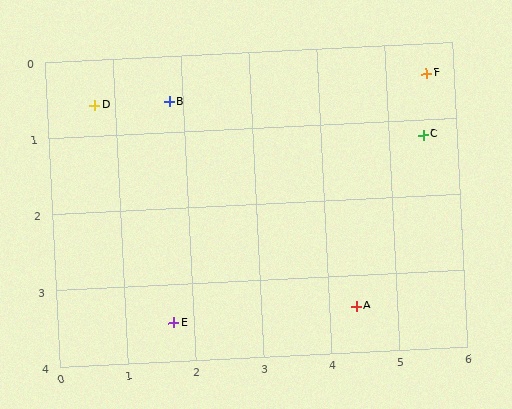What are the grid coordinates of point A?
Point A is at approximately (4.4, 3.4).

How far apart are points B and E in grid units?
Points B and E are about 2.9 grid units apart.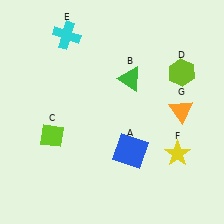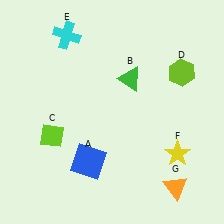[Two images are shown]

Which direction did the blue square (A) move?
The blue square (A) moved left.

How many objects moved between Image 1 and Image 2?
2 objects moved between the two images.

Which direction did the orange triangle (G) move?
The orange triangle (G) moved down.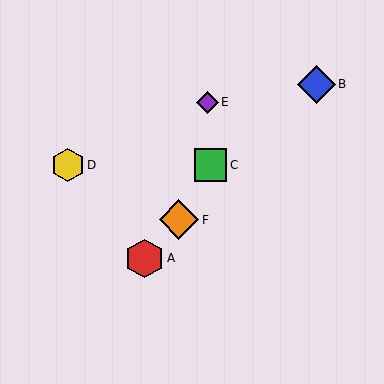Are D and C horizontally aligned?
Yes, both are at y≈165.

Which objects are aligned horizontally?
Objects C, D are aligned horizontally.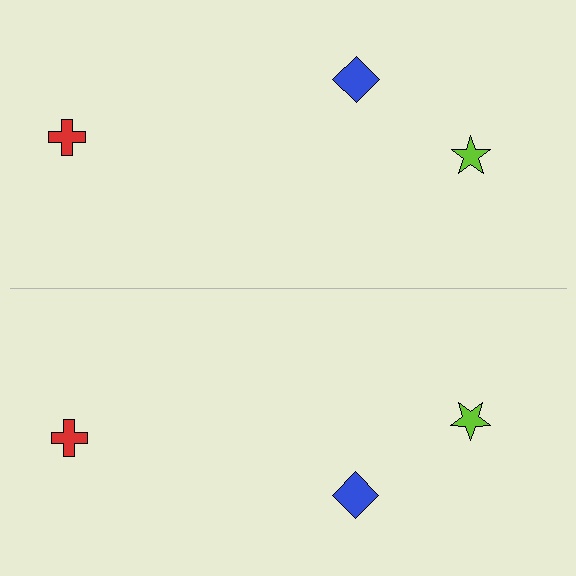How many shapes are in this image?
There are 6 shapes in this image.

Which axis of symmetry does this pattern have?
The pattern has a horizontal axis of symmetry running through the center of the image.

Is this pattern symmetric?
Yes, this pattern has bilateral (reflection) symmetry.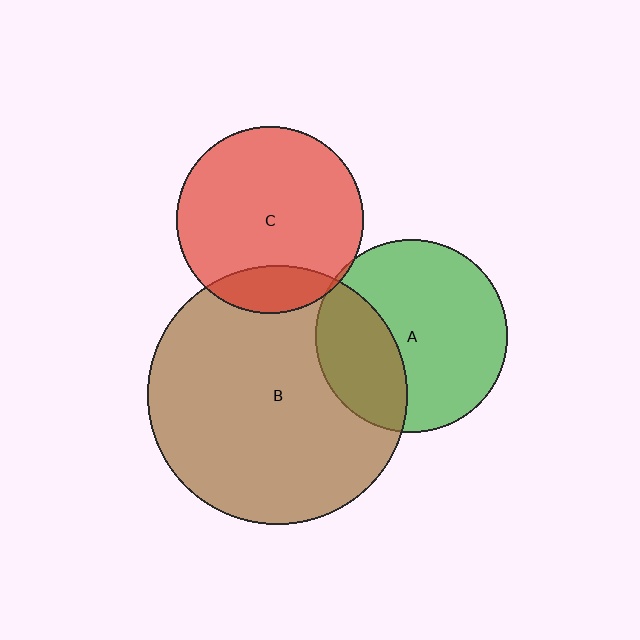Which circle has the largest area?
Circle B (brown).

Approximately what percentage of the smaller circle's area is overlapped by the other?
Approximately 30%.